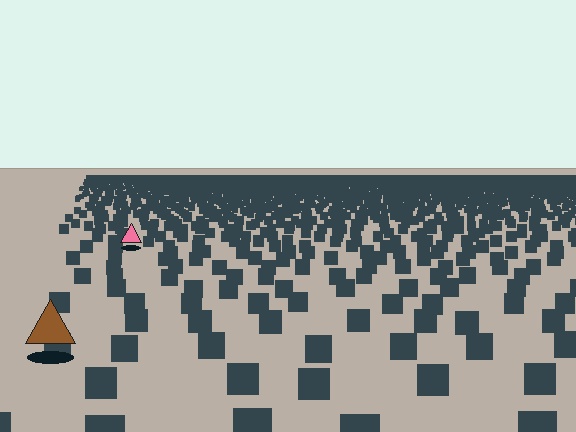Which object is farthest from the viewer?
The pink triangle is farthest from the viewer. It appears smaller and the ground texture around it is denser.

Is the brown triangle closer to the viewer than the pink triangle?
Yes. The brown triangle is closer — you can tell from the texture gradient: the ground texture is coarser near it.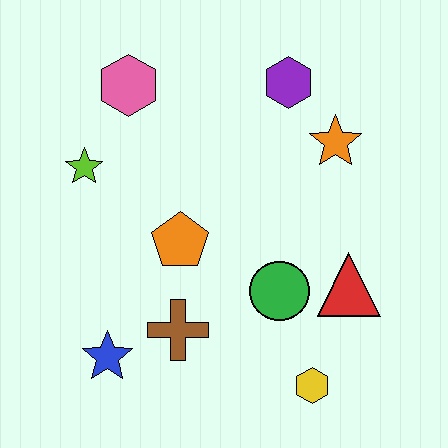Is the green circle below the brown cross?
No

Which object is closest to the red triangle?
The green circle is closest to the red triangle.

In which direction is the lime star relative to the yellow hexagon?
The lime star is to the left of the yellow hexagon.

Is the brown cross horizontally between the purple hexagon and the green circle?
No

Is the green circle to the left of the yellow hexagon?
Yes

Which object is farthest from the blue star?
The purple hexagon is farthest from the blue star.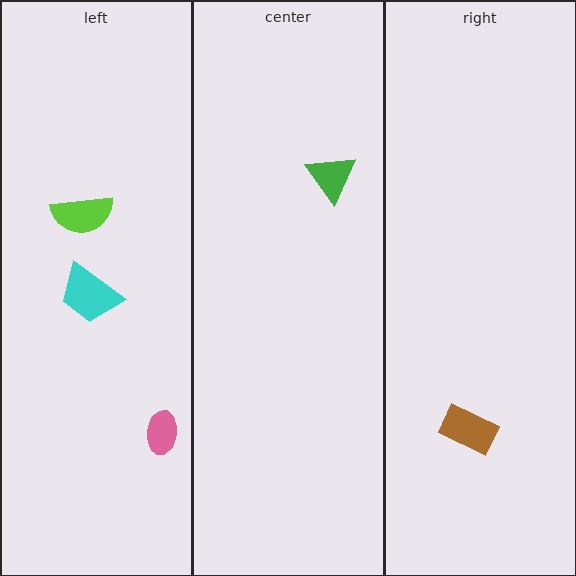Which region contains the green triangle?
The center region.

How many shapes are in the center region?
1.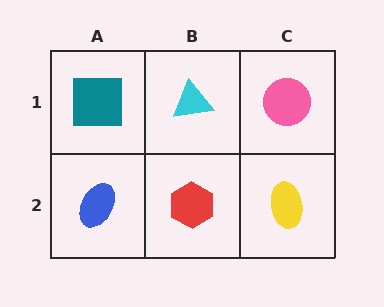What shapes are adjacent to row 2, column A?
A teal square (row 1, column A), a red hexagon (row 2, column B).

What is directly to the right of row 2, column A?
A red hexagon.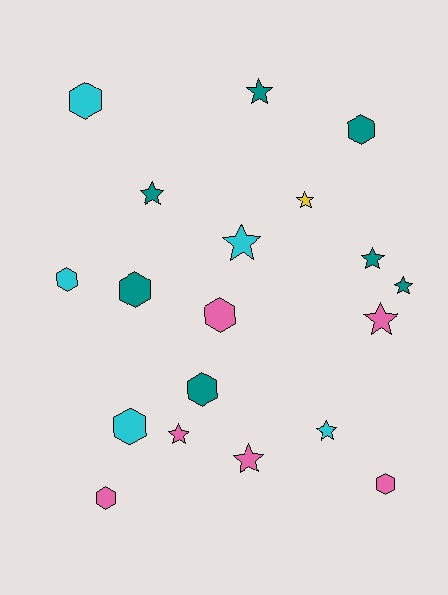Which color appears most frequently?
Teal, with 7 objects.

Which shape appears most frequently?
Star, with 10 objects.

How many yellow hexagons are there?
There are no yellow hexagons.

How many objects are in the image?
There are 19 objects.